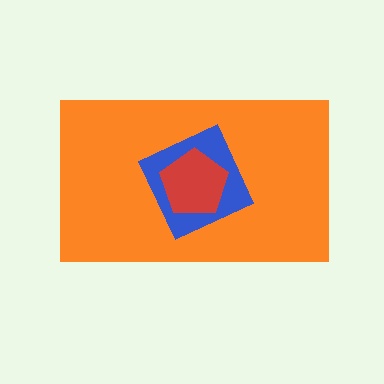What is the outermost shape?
The orange rectangle.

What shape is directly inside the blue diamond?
The red pentagon.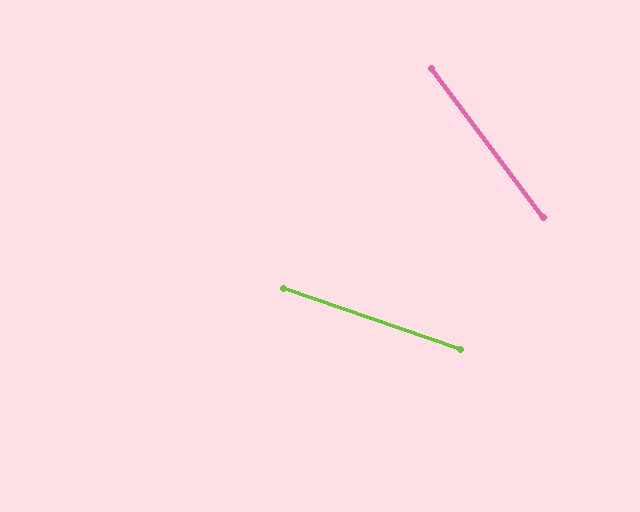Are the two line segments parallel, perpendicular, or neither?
Neither parallel nor perpendicular — they differ by about 34°.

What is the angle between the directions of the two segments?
Approximately 34 degrees.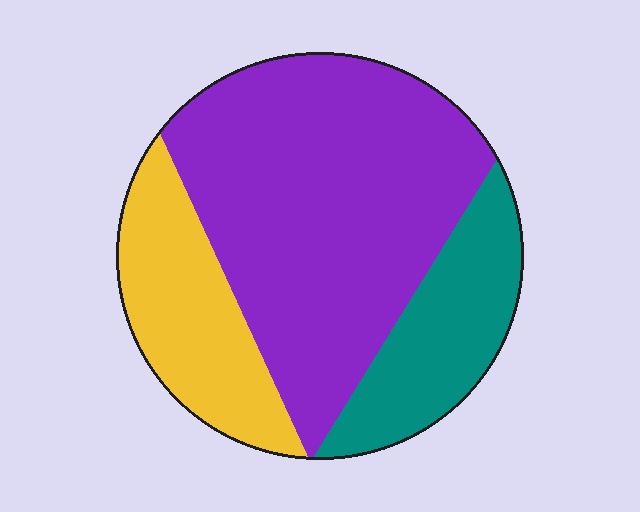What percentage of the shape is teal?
Teal covers roughly 20% of the shape.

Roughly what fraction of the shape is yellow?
Yellow takes up about one fifth (1/5) of the shape.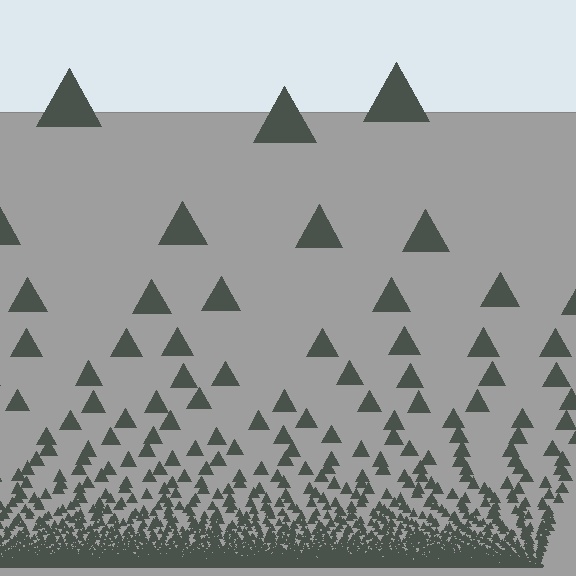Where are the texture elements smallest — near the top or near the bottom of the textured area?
Near the bottom.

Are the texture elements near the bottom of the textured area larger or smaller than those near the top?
Smaller. The gradient is inverted — elements near the bottom are smaller and denser.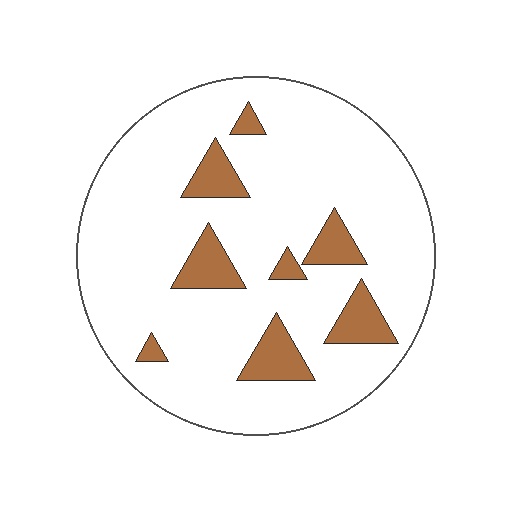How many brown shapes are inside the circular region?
8.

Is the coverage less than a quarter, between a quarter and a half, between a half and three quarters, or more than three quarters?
Less than a quarter.